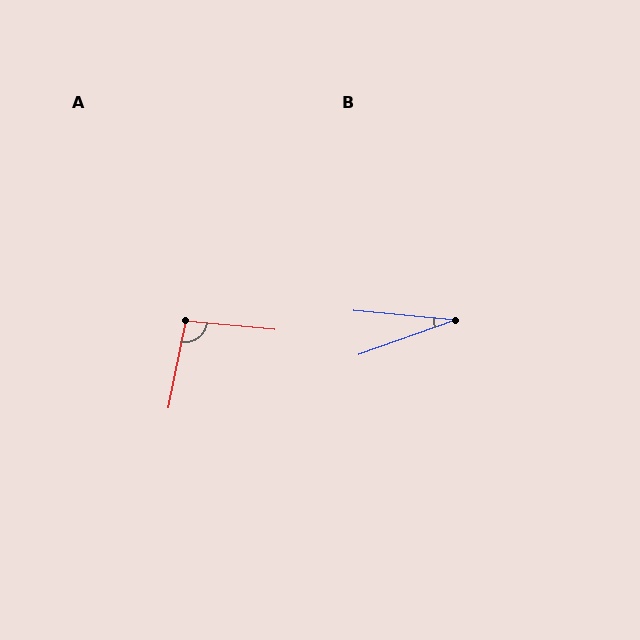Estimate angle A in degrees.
Approximately 96 degrees.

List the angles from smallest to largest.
B (25°), A (96°).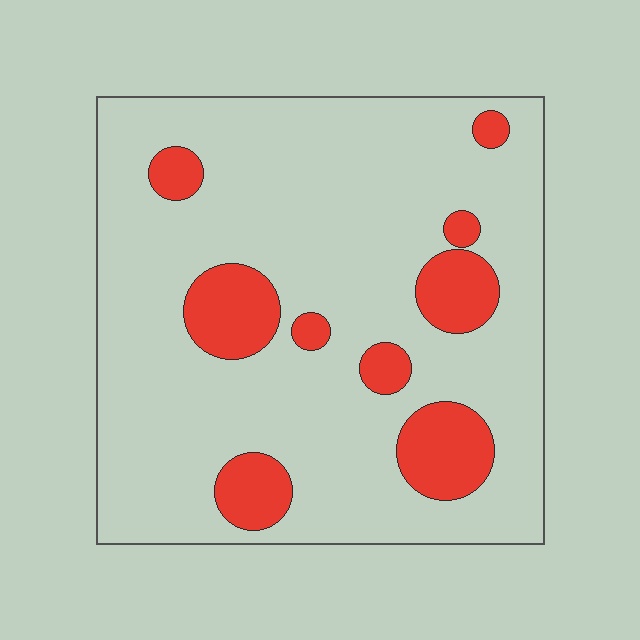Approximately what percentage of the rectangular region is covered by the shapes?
Approximately 15%.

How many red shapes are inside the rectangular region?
9.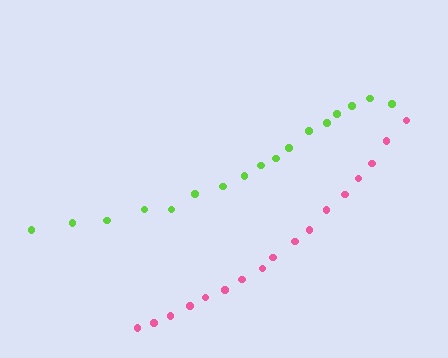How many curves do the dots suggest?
There are 2 distinct paths.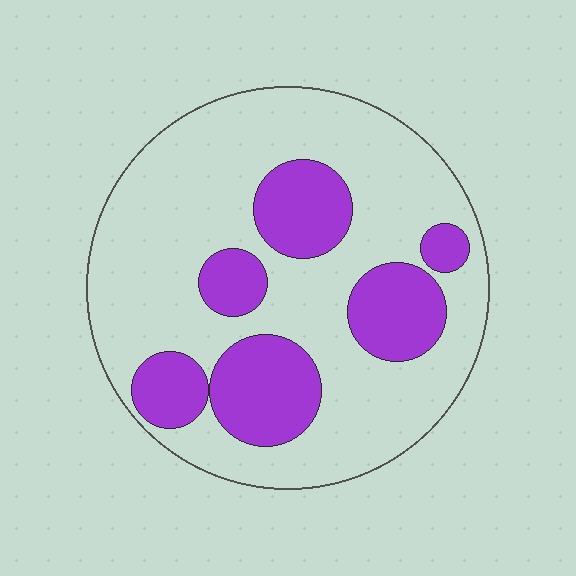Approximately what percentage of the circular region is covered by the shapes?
Approximately 30%.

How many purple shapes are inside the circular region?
6.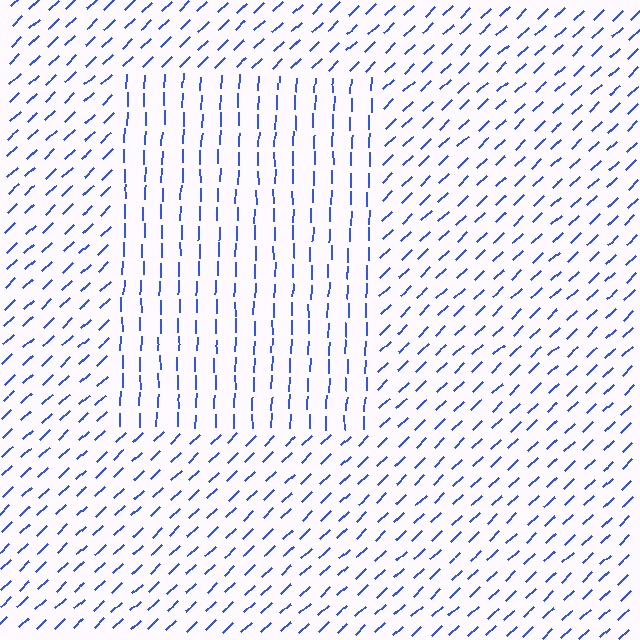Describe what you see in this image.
The image is filled with small blue line segments. A rectangle region in the image has lines oriented differently from the surrounding lines, creating a visible texture boundary.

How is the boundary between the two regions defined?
The boundary is defined purely by a change in line orientation (approximately 45 degrees difference). All lines are the same color and thickness.